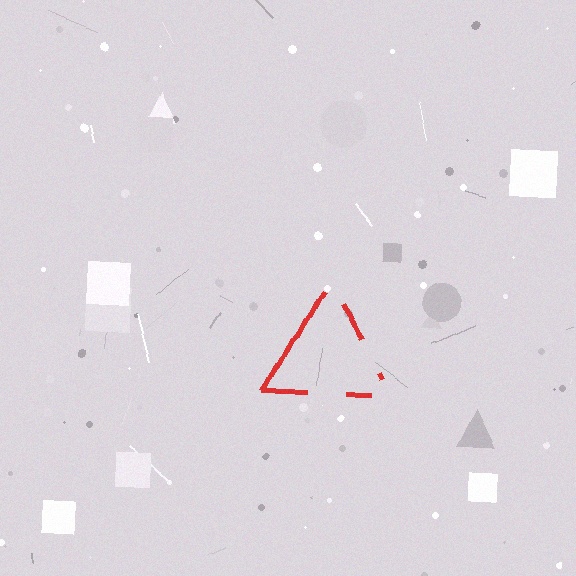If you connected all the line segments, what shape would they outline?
They would outline a triangle.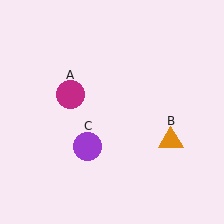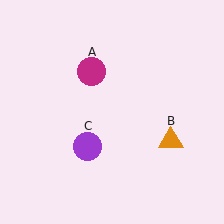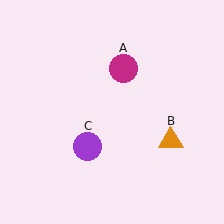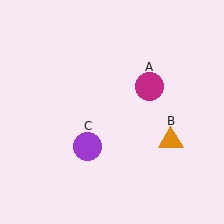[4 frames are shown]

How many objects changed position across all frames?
1 object changed position: magenta circle (object A).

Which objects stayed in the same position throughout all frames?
Orange triangle (object B) and purple circle (object C) remained stationary.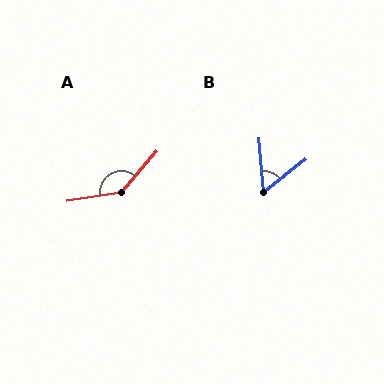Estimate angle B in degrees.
Approximately 57 degrees.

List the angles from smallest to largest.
B (57°), A (139°).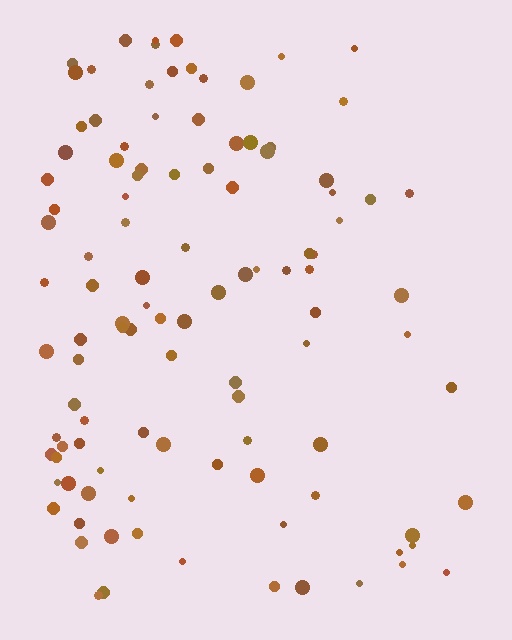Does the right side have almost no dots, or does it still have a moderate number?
Still a moderate number, just noticeably fewer than the left.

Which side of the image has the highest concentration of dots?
The left.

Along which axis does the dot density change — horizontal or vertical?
Horizontal.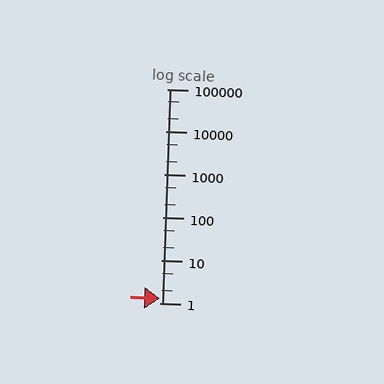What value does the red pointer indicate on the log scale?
The pointer indicates approximately 1.3.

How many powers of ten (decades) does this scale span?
The scale spans 5 decades, from 1 to 100000.